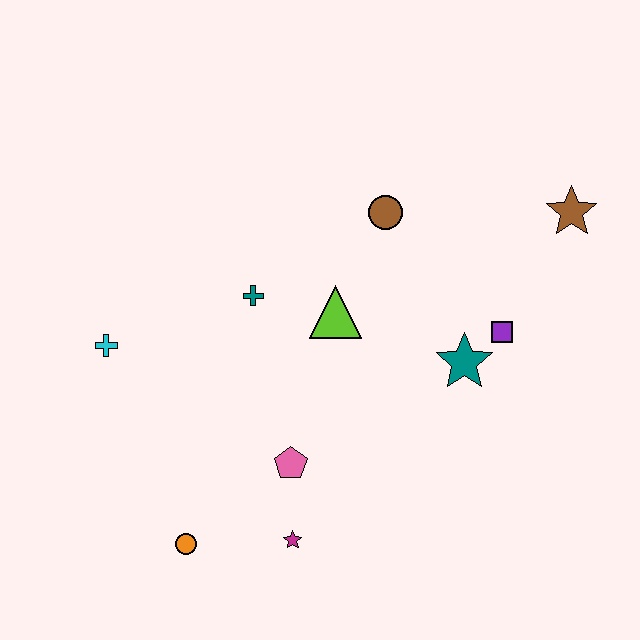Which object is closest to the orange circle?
The magenta star is closest to the orange circle.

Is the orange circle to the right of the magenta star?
No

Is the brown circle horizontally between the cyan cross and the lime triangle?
No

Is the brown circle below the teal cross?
No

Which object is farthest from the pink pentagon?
The brown star is farthest from the pink pentagon.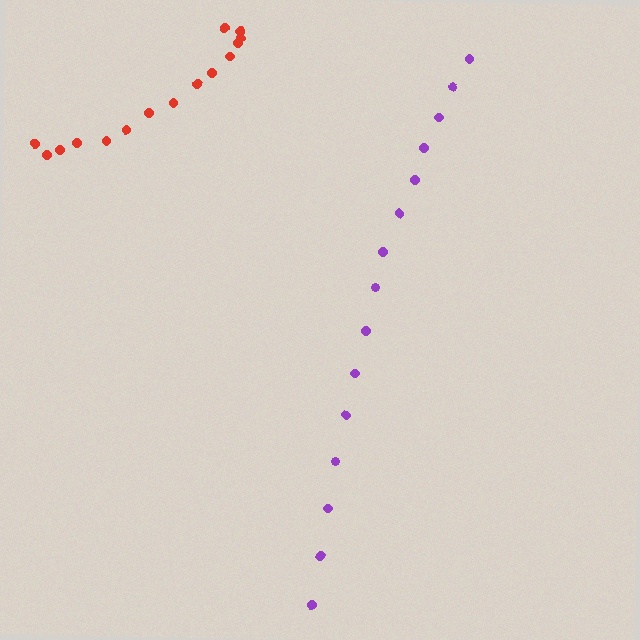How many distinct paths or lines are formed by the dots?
There are 2 distinct paths.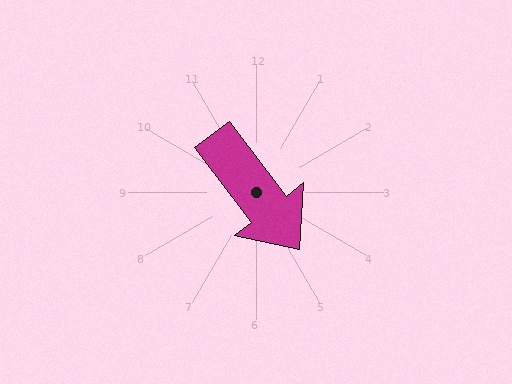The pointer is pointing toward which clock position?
Roughly 5 o'clock.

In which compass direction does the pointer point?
Southeast.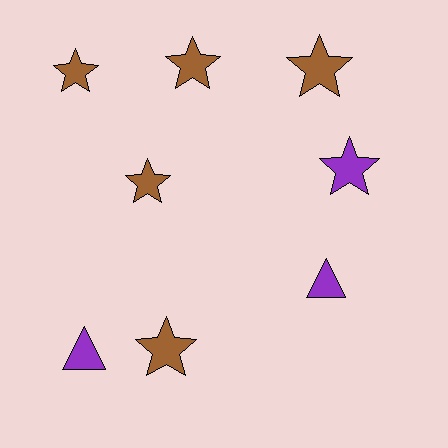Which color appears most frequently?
Brown, with 5 objects.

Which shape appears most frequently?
Star, with 6 objects.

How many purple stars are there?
There is 1 purple star.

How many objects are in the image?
There are 8 objects.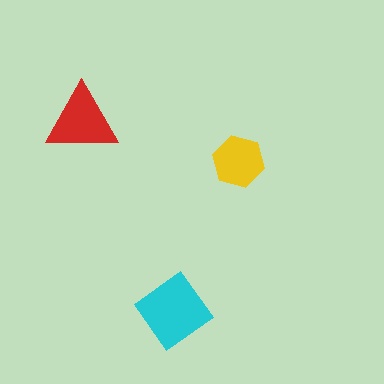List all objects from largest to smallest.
The cyan diamond, the red triangle, the yellow hexagon.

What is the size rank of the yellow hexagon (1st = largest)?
3rd.